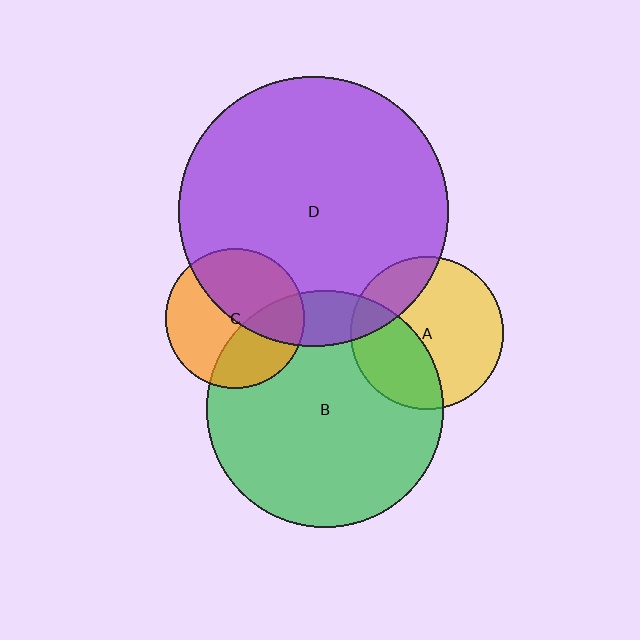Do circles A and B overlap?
Yes.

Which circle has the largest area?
Circle D (purple).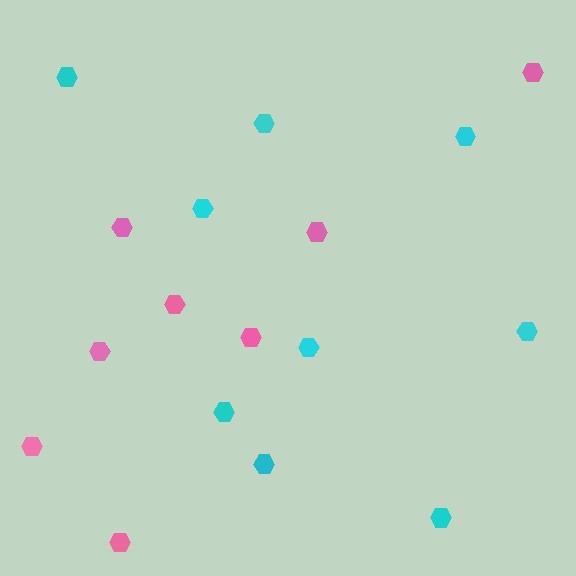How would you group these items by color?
There are 2 groups: one group of pink hexagons (8) and one group of cyan hexagons (9).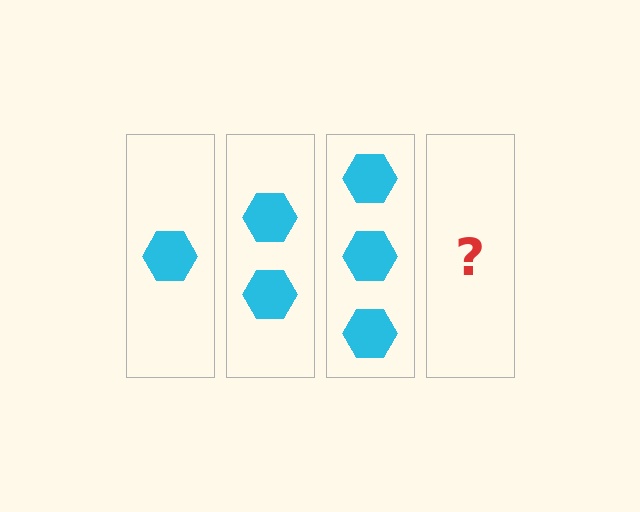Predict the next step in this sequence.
The next step is 4 hexagons.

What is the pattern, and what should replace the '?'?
The pattern is that each step adds one more hexagon. The '?' should be 4 hexagons.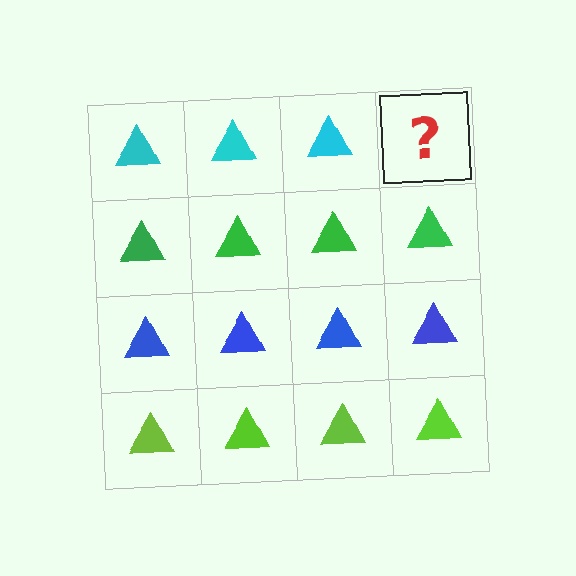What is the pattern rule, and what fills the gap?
The rule is that each row has a consistent color. The gap should be filled with a cyan triangle.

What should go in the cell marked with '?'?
The missing cell should contain a cyan triangle.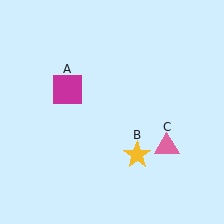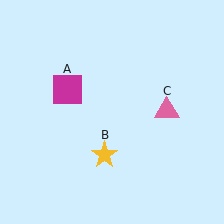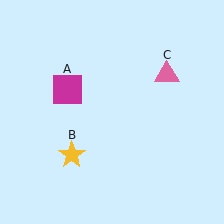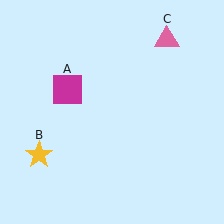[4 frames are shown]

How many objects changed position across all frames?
2 objects changed position: yellow star (object B), pink triangle (object C).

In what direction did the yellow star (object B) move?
The yellow star (object B) moved left.